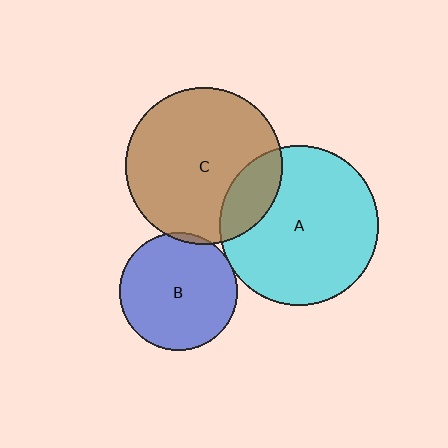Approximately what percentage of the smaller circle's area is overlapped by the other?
Approximately 20%.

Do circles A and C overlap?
Yes.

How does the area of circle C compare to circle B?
Approximately 1.7 times.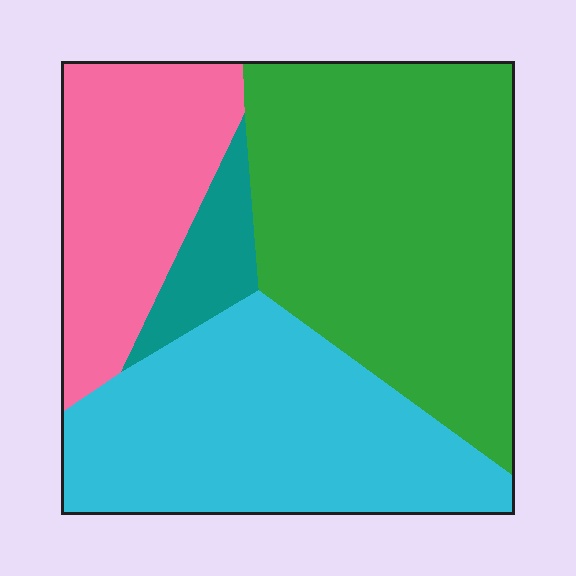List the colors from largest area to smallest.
From largest to smallest: green, cyan, pink, teal.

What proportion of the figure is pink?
Pink takes up about one fifth (1/5) of the figure.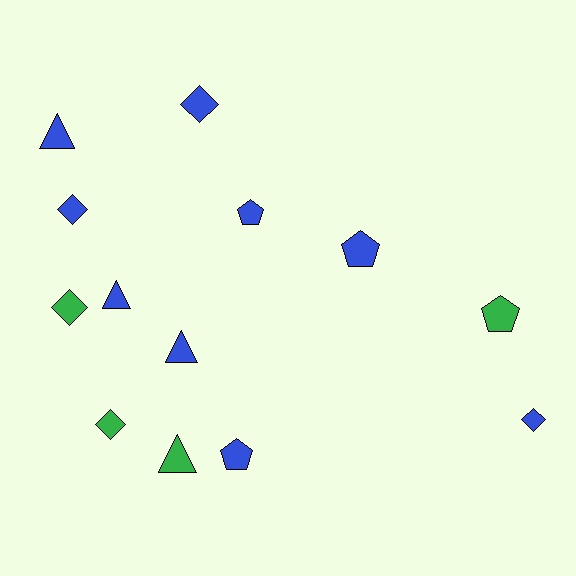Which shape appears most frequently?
Diamond, with 5 objects.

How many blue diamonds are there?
There are 3 blue diamonds.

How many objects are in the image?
There are 13 objects.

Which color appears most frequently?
Blue, with 9 objects.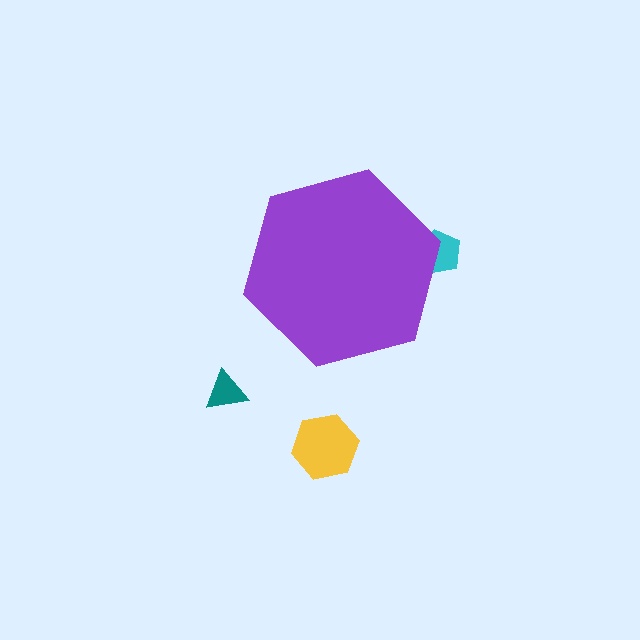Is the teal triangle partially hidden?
No, the teal triangle is fully visible.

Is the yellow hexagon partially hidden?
No, the yellow hexagon is fully visible.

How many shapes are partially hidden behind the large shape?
1 shape is partially hidden.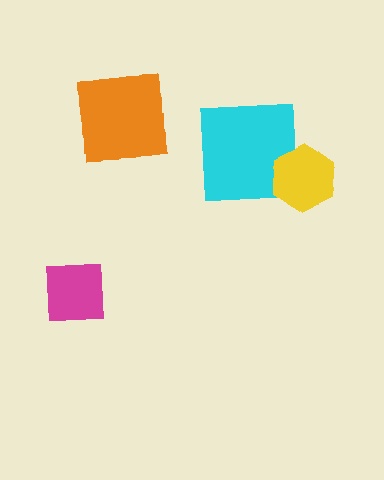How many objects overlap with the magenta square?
0 objects overlap with the magenta square.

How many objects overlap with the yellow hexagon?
1 object overlaps with the yellow hexagon.